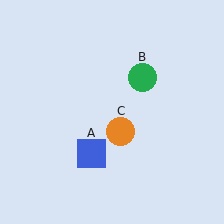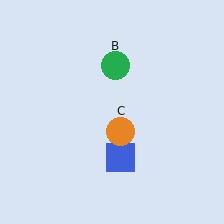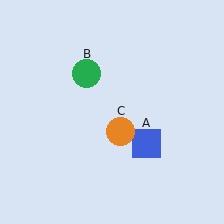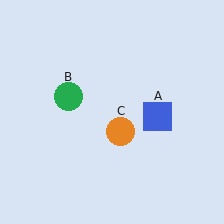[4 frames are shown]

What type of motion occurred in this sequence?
The blue square (object A), green circle (object B) rotated counterclockwise around the center of the scene.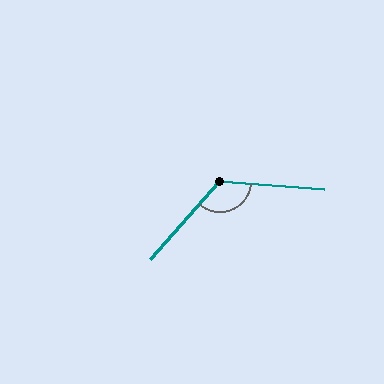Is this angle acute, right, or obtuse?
It is obtuse.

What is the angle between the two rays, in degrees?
Approximately 127 degrees.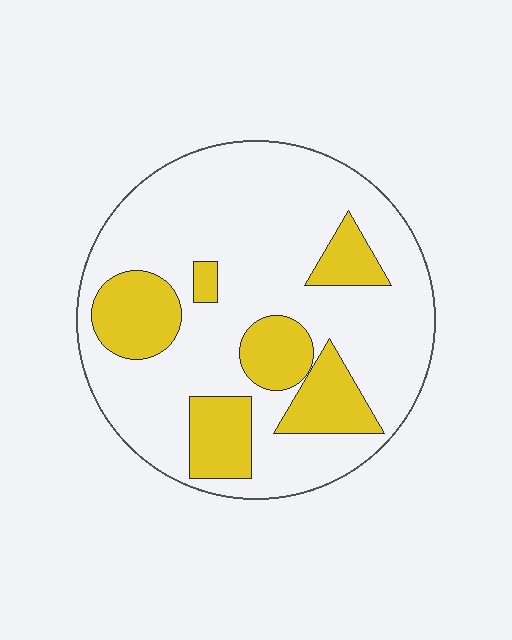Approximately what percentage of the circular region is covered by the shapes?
Approximately 25%.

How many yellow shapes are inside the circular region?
6.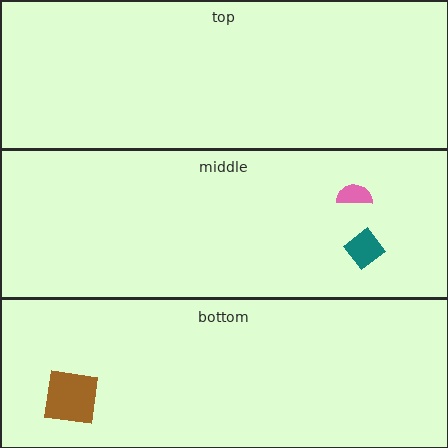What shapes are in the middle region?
The pink semicircle, the teal diamond.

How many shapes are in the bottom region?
1.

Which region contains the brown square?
The bottom region.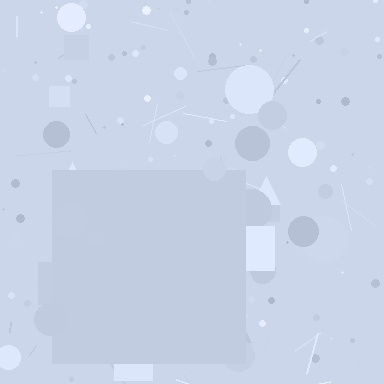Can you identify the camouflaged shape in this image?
The camouflaged shape is a square.